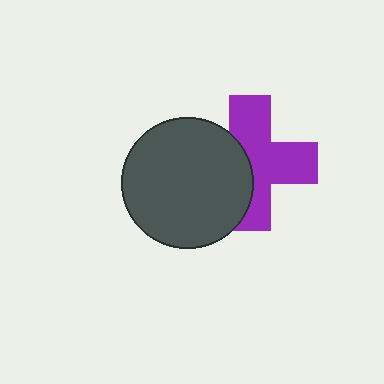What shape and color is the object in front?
The object in front is a dark gray circle.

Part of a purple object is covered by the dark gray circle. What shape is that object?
It is a cross.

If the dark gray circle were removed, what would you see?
You would see the complete purple cross.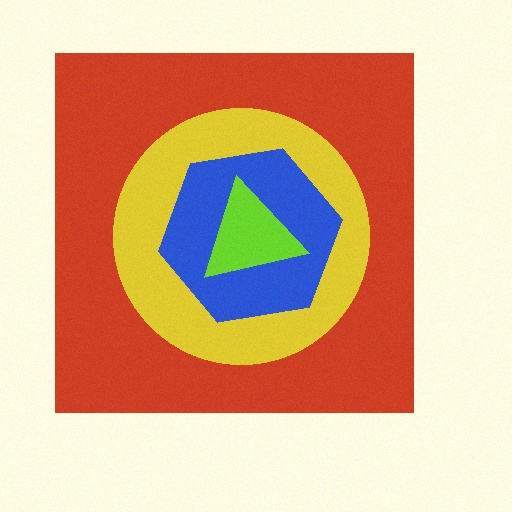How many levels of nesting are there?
4.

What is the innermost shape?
The lime triangle.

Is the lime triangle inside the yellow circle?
Yes.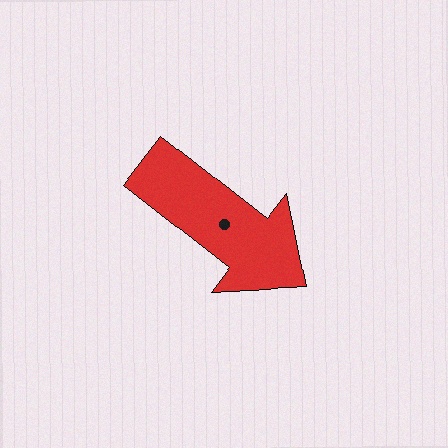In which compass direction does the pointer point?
Southeast.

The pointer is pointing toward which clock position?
Roughly 4 o'clock.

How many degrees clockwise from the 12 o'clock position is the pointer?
Approximately 128 degrees.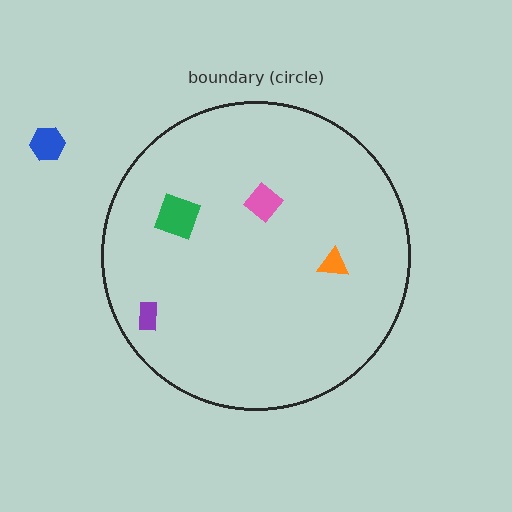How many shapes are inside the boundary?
4 inside, 1 outside.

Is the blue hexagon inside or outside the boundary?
Outside.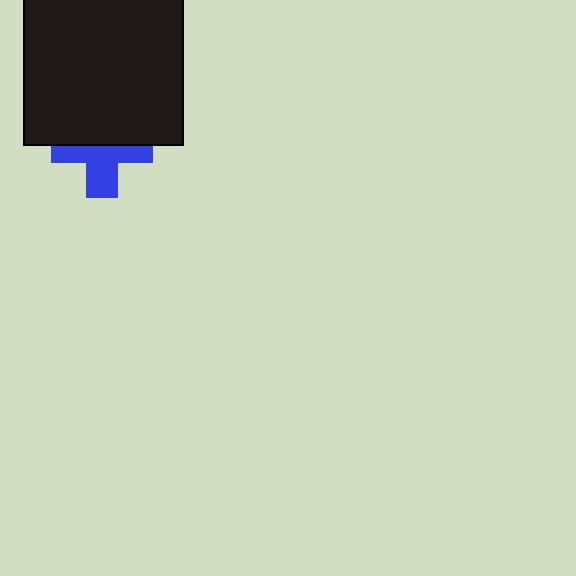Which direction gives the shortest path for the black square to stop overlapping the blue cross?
Moving up gives the shortest separation.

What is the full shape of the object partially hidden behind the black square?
The partially hidden object is a blue cross.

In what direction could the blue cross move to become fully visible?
The blue cross could move down. That would shift it out from behind the black square entirely.